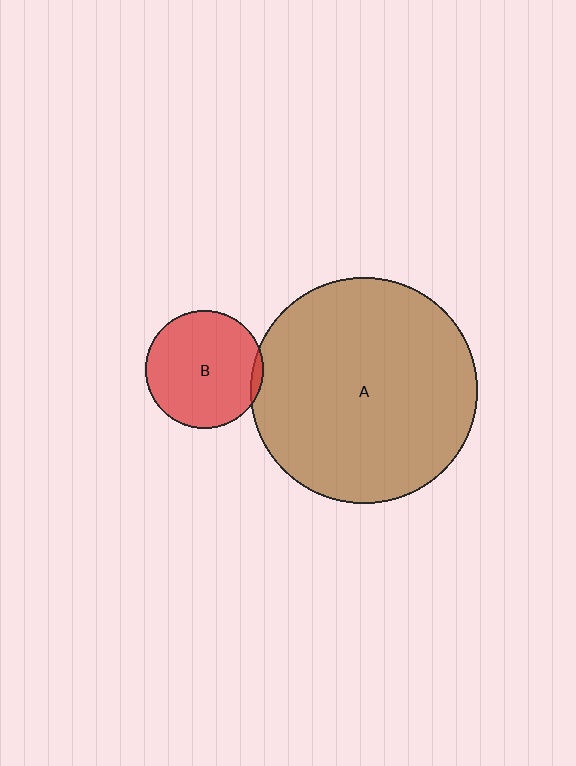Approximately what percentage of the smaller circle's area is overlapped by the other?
Approximately 5%.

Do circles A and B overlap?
Yes.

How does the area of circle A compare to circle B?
Approximately 3.7 times.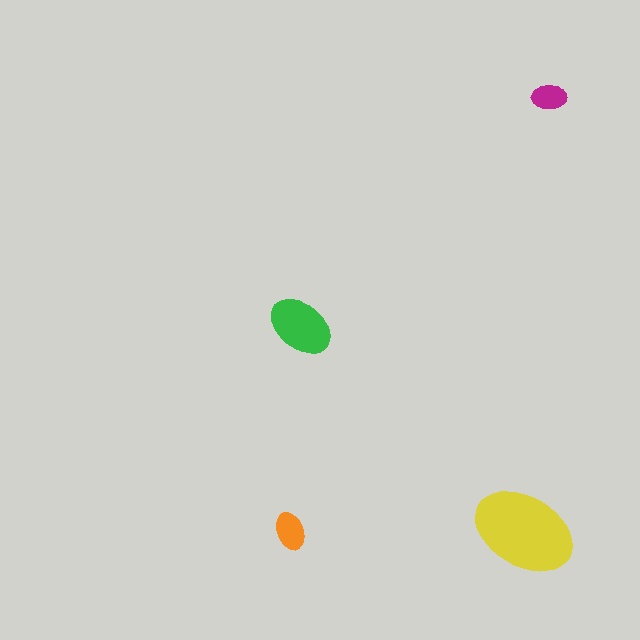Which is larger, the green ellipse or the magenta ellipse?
The green one.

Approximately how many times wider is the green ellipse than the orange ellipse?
About 1.5 times wider.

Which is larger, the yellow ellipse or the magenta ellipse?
The yellow one.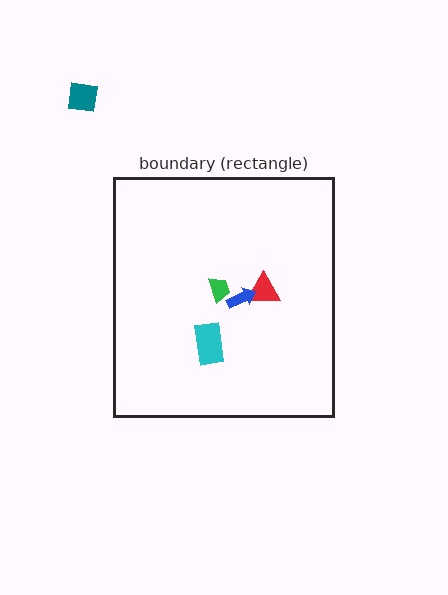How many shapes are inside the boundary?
4 inside, 1 outside.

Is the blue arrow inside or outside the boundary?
Inside.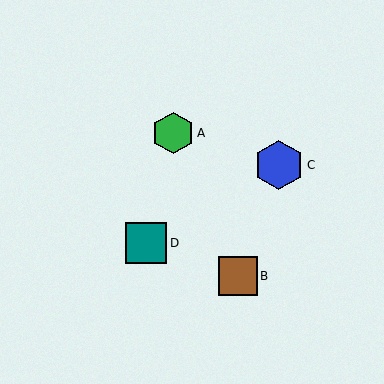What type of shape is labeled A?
Shape A is a green hexagon.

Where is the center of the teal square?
The center of the teal square is at (146, 243).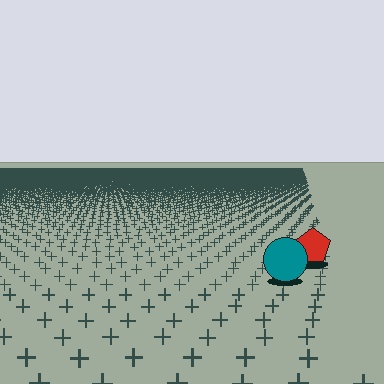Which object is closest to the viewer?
The teal circle is closest. The texture marks near it are larger and more spread out.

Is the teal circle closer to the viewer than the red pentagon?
Yes. The teal circle is closer — you can tell from the texture gradient: the ground texture is coarser near it.